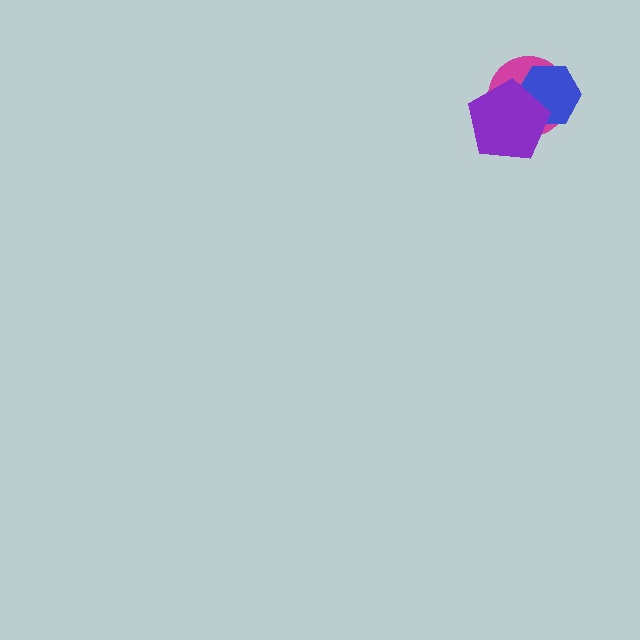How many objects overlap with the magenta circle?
2 objects overlap with the magenta circle.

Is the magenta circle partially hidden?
Yes, it is partially covered by another shape.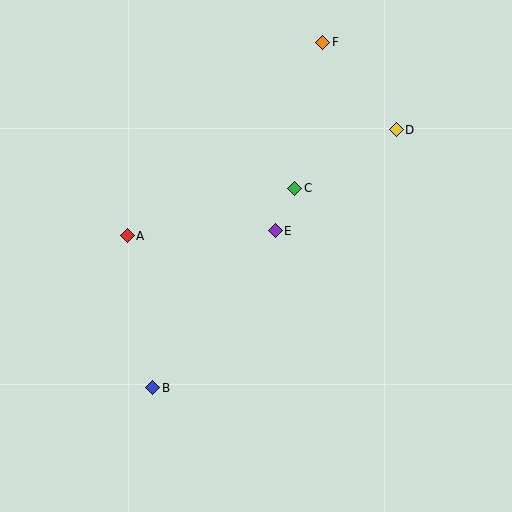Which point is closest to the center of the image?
Point E at (275, 231) is closest to the center.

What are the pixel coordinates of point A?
Point A is at (127, 236).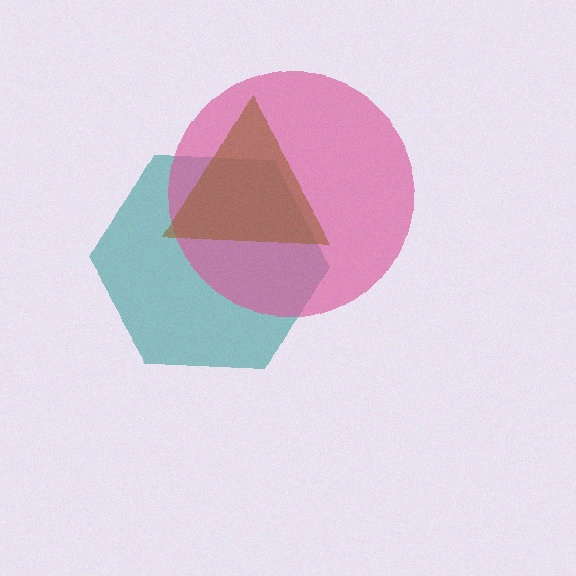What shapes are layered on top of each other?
The layered shapes are: a teal hexagon, a pink circle, a brown triangle.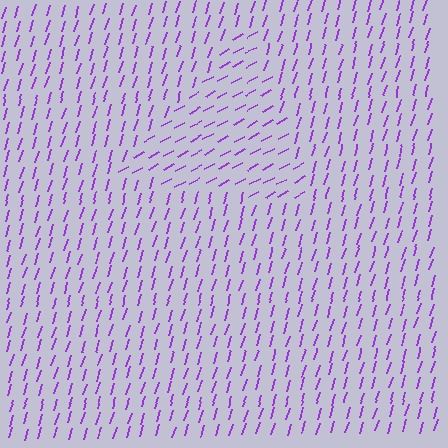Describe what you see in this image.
The image is filled with small purple line segments. A triangle region in the image has lines oriented differently from the surrounding lines, creating a visible texture boundary.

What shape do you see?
I see a triangle.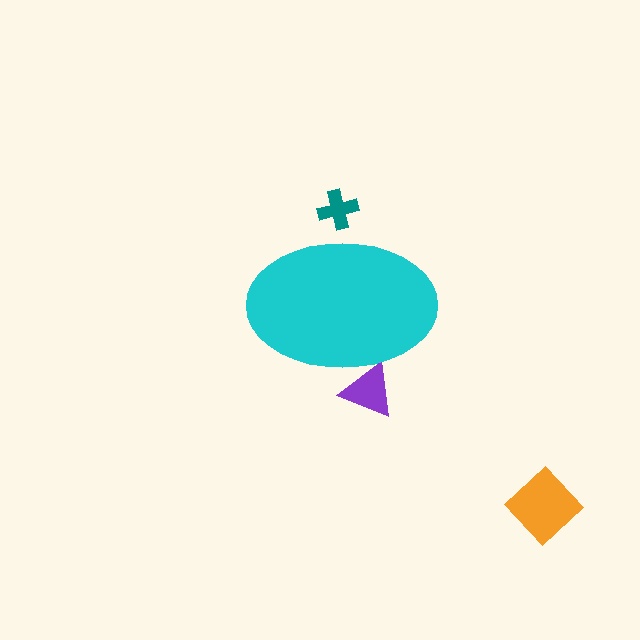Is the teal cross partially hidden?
Yes, the teal cross is partially hidden behind the cyan ellipse.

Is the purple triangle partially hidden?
Yes, the purple triangle is partially hidden behind the cyan ellipse.